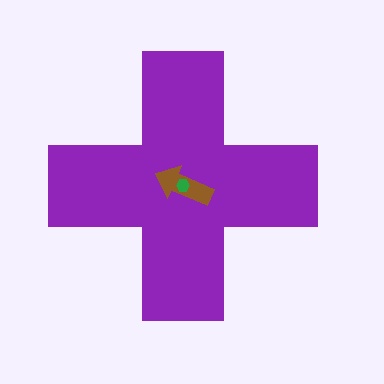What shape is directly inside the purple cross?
The brown arrow.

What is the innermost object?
The green hexagon.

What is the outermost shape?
The purple cross.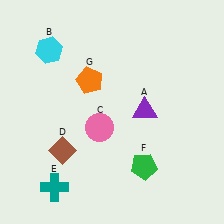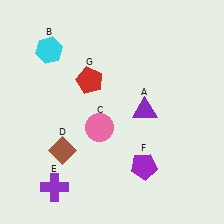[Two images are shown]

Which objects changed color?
E changed from teal to purple. F changed from green to purple. G changed from orange to red.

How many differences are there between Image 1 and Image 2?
There are 3 differences between the two images.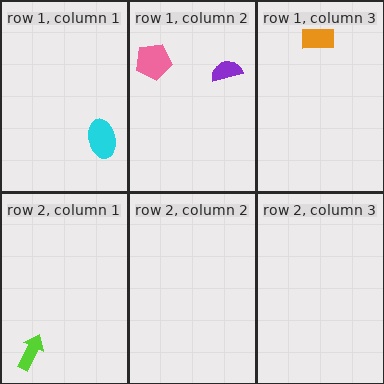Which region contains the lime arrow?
The row 2, column 1 region.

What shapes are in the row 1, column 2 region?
The purple semicircle, the pink pentagon.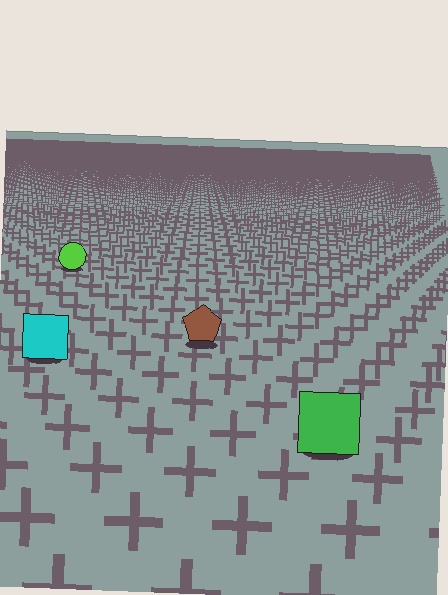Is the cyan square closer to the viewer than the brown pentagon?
Yes. The cyan square is closer — you can tell from the texture gradient: the ground texture is coarser near it.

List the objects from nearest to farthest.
From nearest to farthest: the green square, the cyan square, the brown pentagon, the lime circle.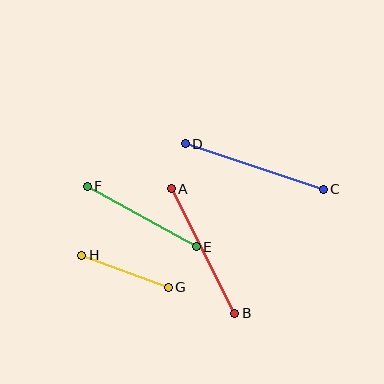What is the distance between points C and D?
The distance is approximately 145 pixels.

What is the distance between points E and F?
The distance is approximately 125 pixels.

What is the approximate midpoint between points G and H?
The midpoint is at approximately (125, 271) pixels.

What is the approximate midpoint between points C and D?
The midpoint is at approximately (254, 166) pixels.